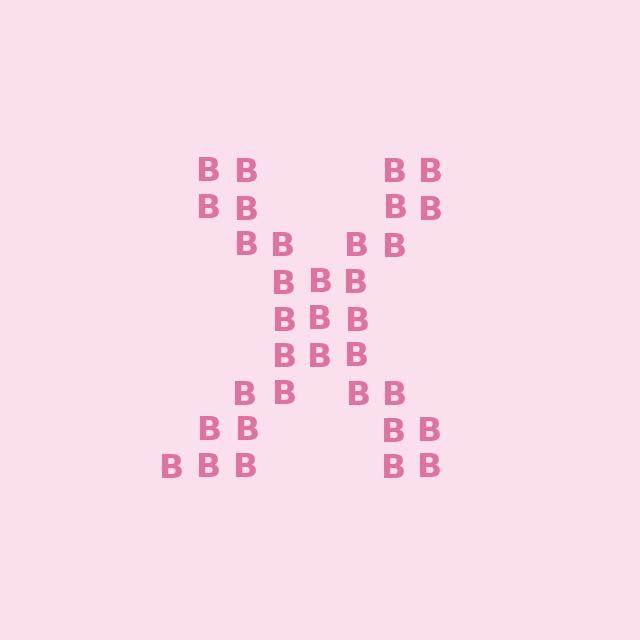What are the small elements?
The small elements are letter B's.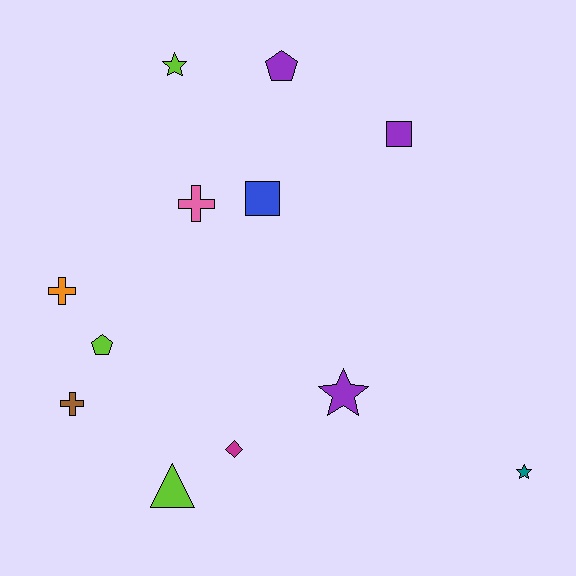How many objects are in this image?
There are 12 objects.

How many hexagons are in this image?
There are no hexagons.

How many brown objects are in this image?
There is 1 brown object.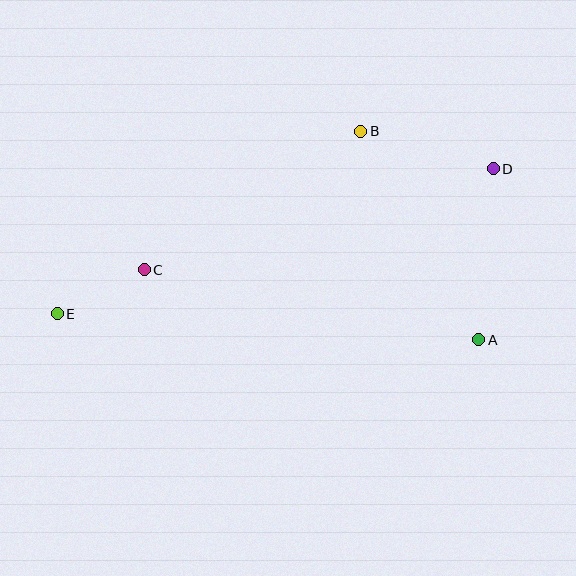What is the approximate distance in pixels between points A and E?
The distance between A and E is approximately 422 pixels.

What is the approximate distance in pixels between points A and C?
The distance between A and C is approximately 342 pixels.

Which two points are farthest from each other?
Points D and E are farthest from each other.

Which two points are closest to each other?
Points C and E are closest to each other.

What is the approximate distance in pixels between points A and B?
The distance between A and B is approximately 239 pixels.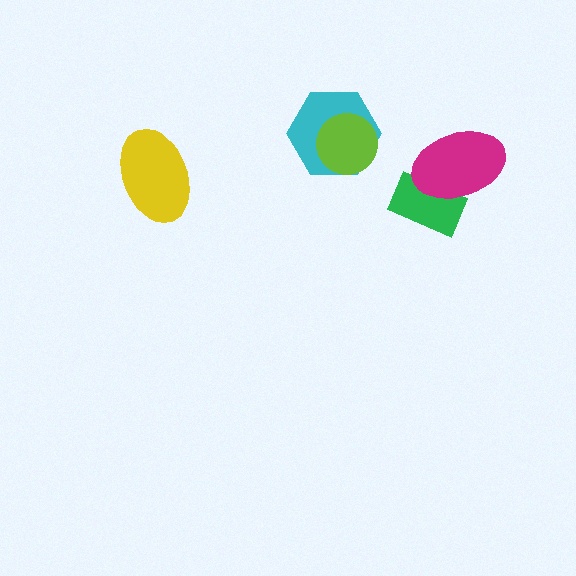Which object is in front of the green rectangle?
The magenta ellipse is in front of the green rectangle.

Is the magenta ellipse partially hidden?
No, no other shape covers it.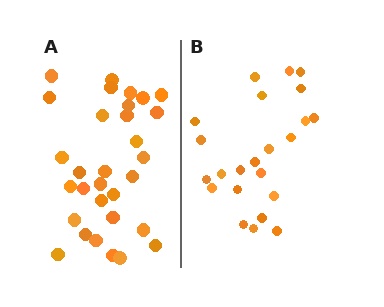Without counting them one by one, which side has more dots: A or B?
Region A (the left region) has more dots.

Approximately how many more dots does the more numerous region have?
Region A has roughly 8 or so more dots than region B.